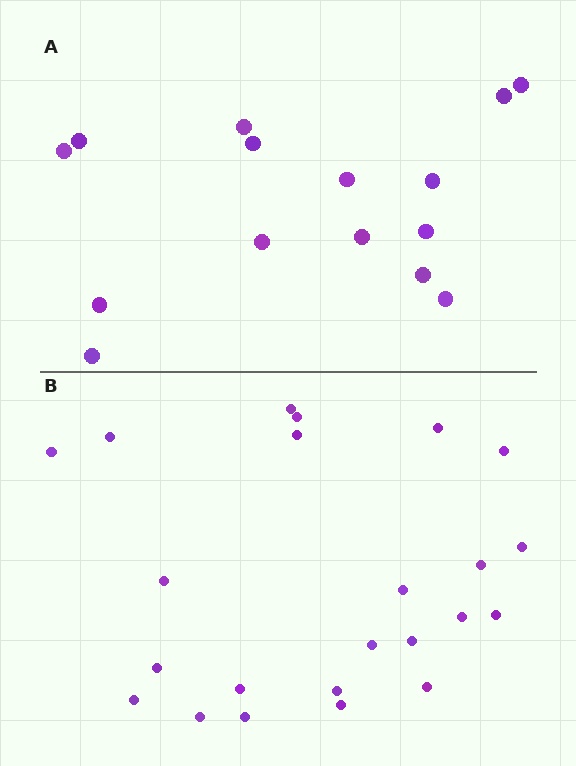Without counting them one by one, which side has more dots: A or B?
Region B (the bottom region) has more dots.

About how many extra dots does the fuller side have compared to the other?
Region B has roughly 8 or so more dots than region A.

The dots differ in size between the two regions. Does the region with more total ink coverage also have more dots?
No. Region A has more total ink coverage because its dots are larger, but region B actually contains more individual dots. Total area can be misleading — the number of items is what matters here.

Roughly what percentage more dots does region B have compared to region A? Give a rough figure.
About 55% more.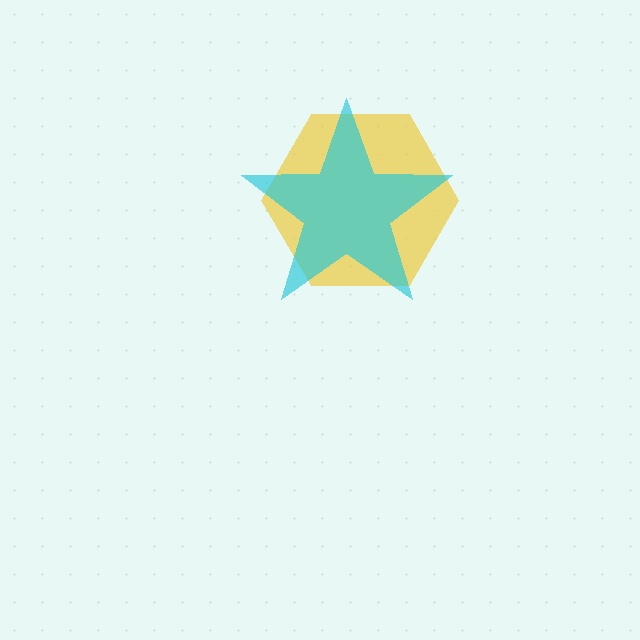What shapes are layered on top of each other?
The layered shapes are: a yellow hexagon, a cyan star.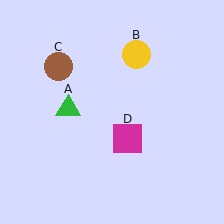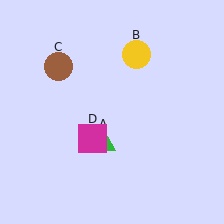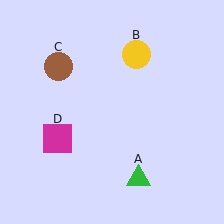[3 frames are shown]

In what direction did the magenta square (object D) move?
The magenta square (object D) moved left.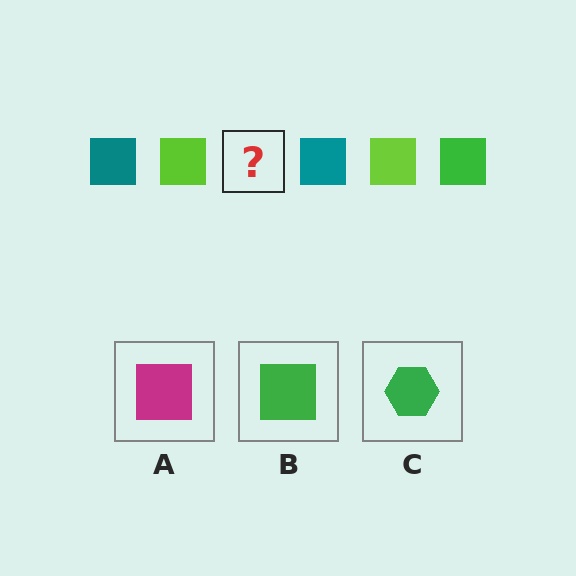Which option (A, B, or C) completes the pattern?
B.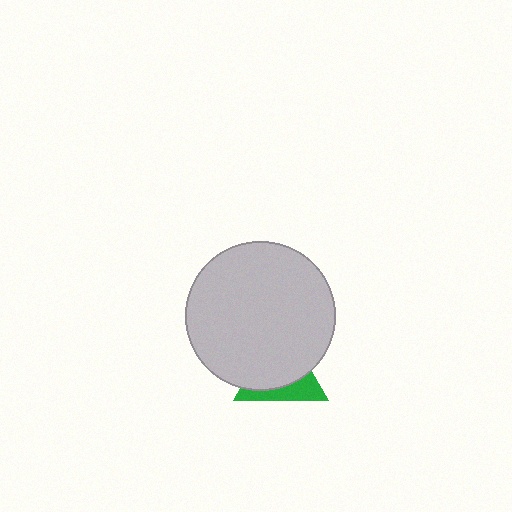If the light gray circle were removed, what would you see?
You would see the complete green triangle.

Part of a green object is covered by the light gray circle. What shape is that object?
It is a triangle.